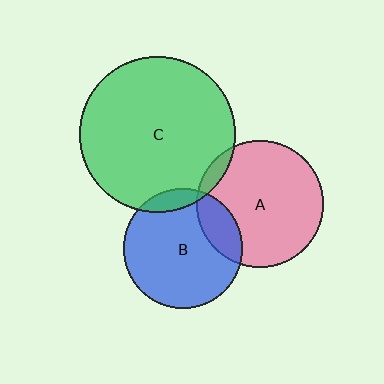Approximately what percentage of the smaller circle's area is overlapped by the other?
Approximately 10%.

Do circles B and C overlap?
Yes.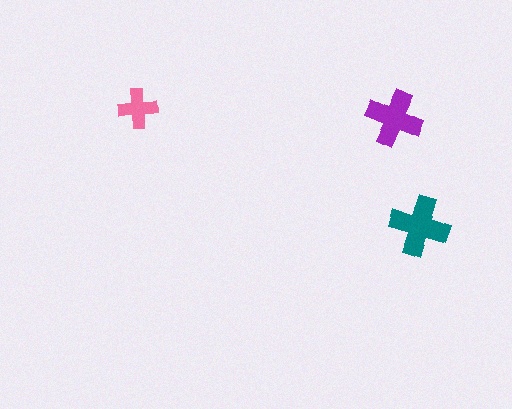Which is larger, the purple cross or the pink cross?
The purple one.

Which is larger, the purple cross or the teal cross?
The teal one.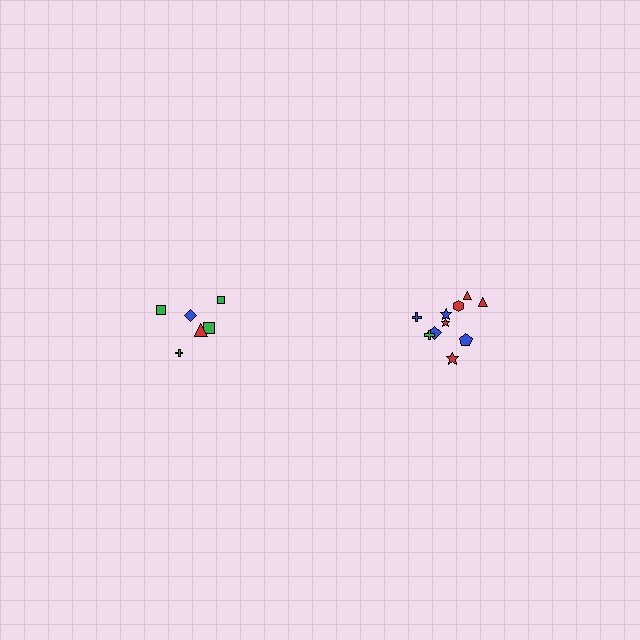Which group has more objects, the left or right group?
The right group.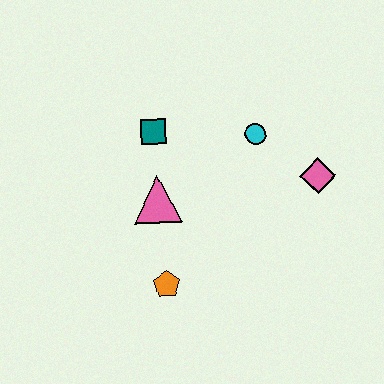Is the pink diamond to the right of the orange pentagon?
Yes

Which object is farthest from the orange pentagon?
The pink diamond is farthest from the orange pentagon.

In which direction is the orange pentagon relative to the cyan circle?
The orange pentagon is below the cyan circle.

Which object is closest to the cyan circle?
The pink diamond is closest to the cyan circle.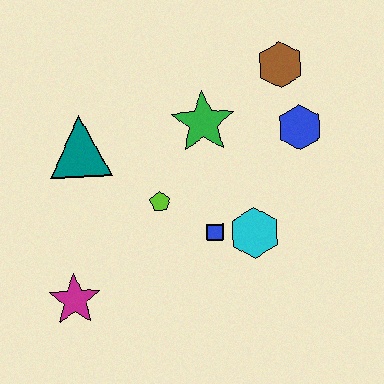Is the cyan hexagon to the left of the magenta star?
No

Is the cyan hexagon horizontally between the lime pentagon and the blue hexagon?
Yes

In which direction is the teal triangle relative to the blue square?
The teal triangle is to the left of the blue square.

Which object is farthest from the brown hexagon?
The magenta star is farthest from the brown hexagon.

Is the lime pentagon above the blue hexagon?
No